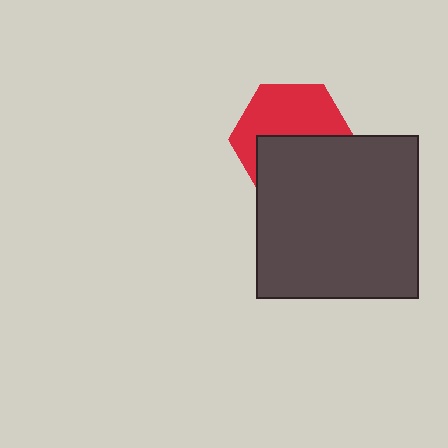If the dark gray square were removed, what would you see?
You would see the complete red hexagon.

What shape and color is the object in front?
The object in front is a dark gray square.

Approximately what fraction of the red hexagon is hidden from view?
Roughly 48% of the red hexagon is hidden behind the dark gray square.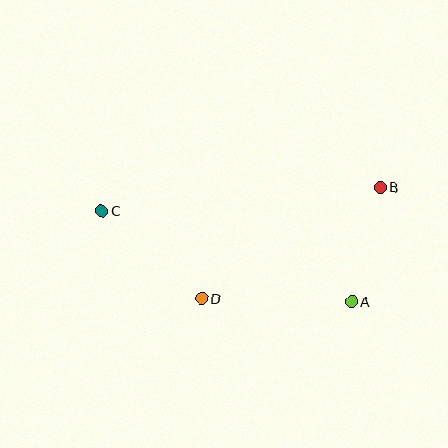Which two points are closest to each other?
Points A and B are closest to each other.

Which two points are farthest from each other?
Points B and C are farthest from each other.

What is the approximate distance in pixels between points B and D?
The distance between B and D is approximately 210 pixels.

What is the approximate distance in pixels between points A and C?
The distance between A and C is approximately 266 pixels.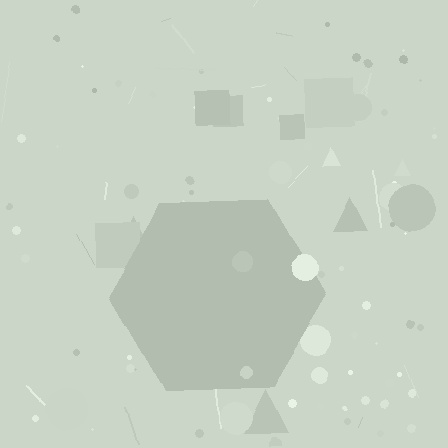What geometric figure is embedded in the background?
A hexagon is embedded in the background.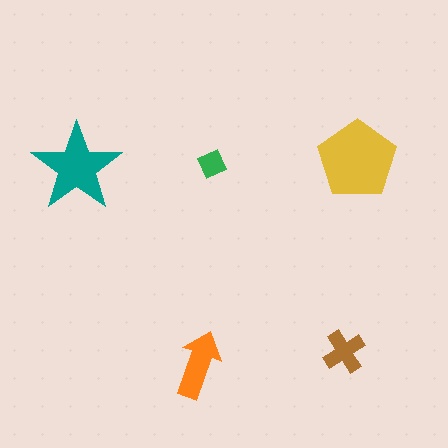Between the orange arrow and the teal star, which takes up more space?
The teal star.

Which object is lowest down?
The orange arrow is bottommost.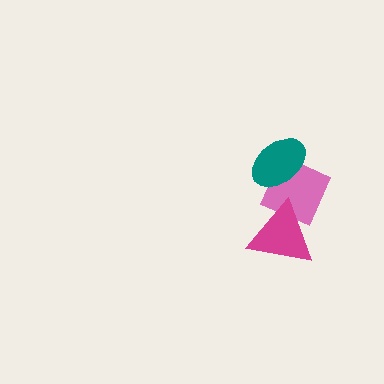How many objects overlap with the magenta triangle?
1 object overlaps with the magenta triangle.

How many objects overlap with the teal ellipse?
1 object overlaps with the teal ellipse.